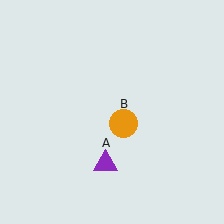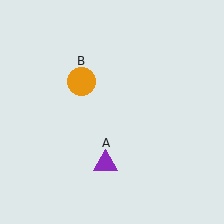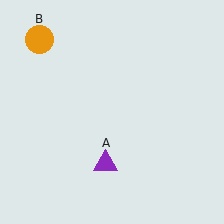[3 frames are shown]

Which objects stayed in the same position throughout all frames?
Purple triangle (object A) remained stationary.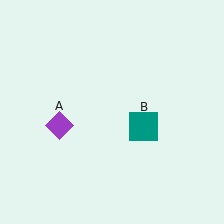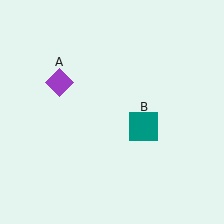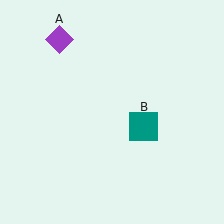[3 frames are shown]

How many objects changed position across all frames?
1 object changed position: purple diamond (object A).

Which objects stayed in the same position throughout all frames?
Teal square (object B) remained stationary.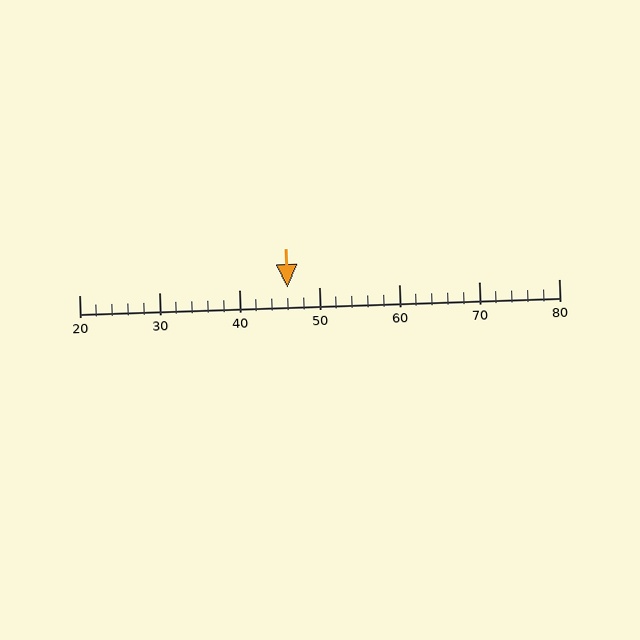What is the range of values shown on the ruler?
The ruler shows values from 20 to 80.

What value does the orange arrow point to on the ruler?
The orange arrow points to approximately 46.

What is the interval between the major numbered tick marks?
The major tick marks are spaced 10 units apart.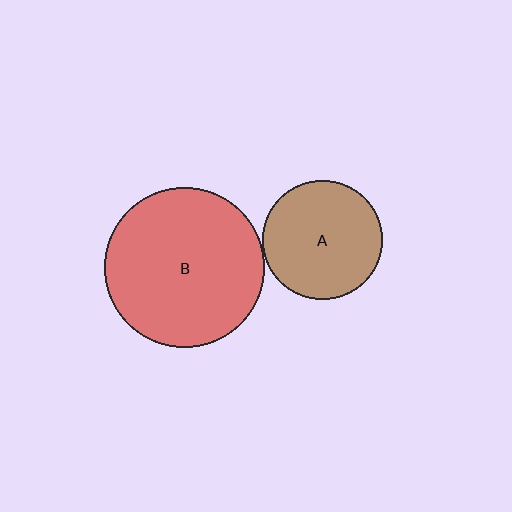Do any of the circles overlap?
No, none of the circles overlap.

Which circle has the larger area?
Circle B (red).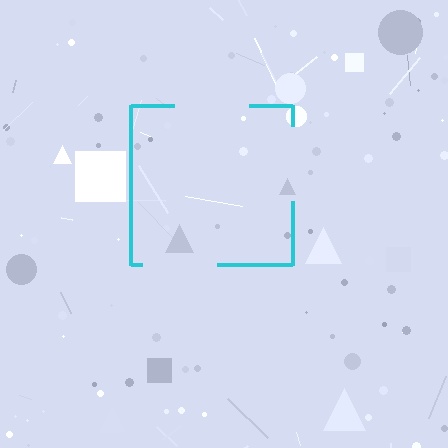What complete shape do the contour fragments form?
The contour fragments form a square.